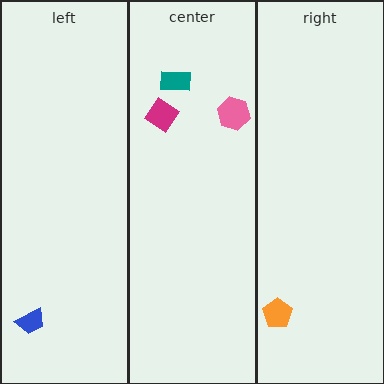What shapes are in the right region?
The orange pentagon.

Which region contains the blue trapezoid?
The left region.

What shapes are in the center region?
The pink hexagon, the magenta diamond, the teal rectangle.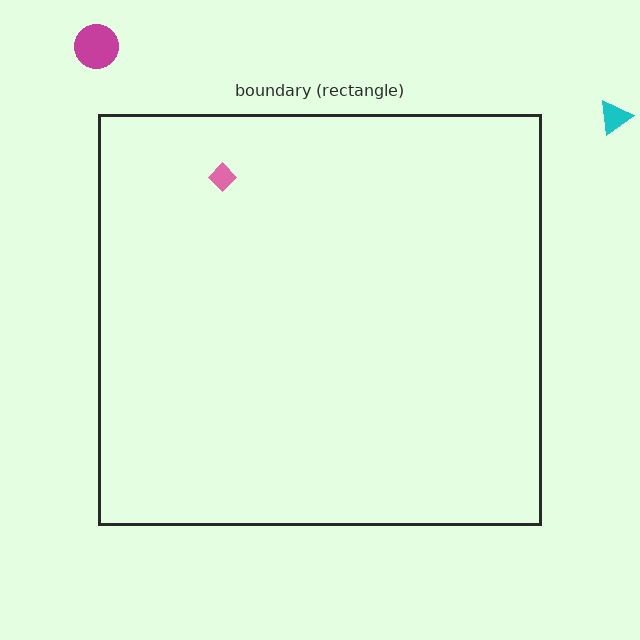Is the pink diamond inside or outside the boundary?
Inside.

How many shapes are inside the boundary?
1 inside, 2 outside.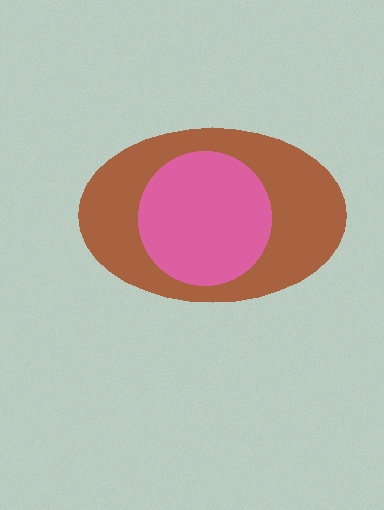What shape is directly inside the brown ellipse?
The pink circle.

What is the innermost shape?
The pink circle.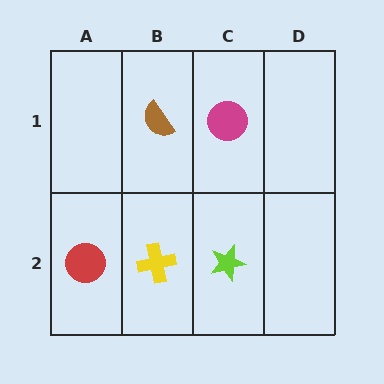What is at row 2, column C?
A lime star.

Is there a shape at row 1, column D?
No, that cell is empty.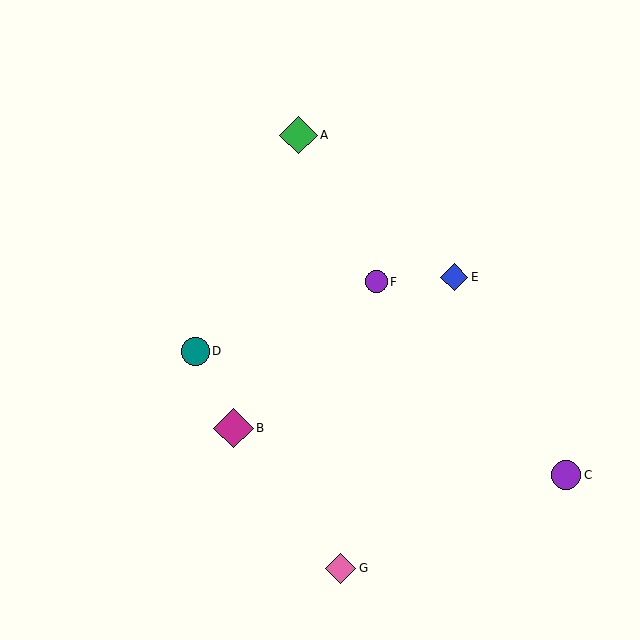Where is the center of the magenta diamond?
The center of the magenta diamond is at (233, 428).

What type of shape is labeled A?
Shape A is a green diamond.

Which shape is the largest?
The magenta diamond (labeled B) is the largest.